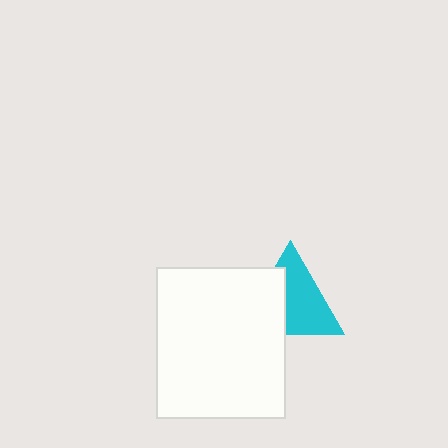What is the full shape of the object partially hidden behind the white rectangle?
The partially hidden object is a cyan triangle.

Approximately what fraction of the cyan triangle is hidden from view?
Roughly 40% of the cyan triangle is hidden behind the white rectangle.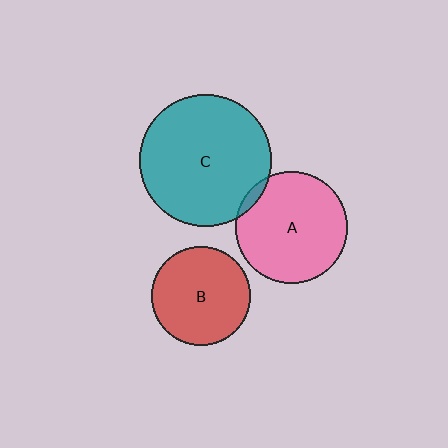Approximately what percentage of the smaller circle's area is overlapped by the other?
Approximately 5%.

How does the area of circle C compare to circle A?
Approximately 1.4 times.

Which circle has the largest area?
Circle C (teal).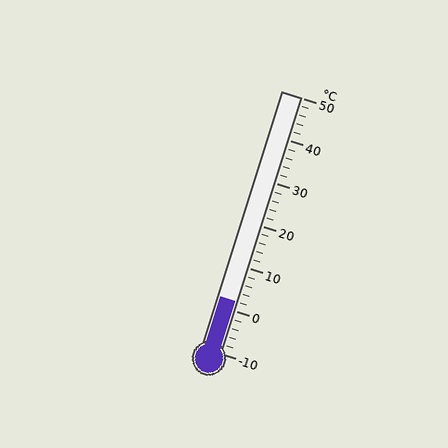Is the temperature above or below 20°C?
The temperature is below 20°C.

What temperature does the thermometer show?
The thermometer shows approximately 2°C.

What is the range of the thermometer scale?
The thermometer scale ranges from -10°C to 50°C.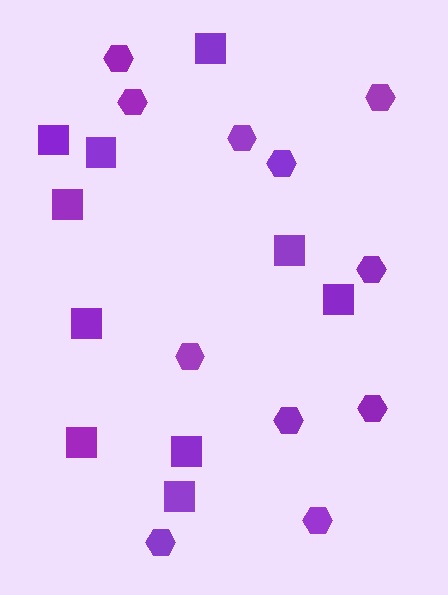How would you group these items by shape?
There are 2 groups: one group of squares (10) and one group of hexagons (11).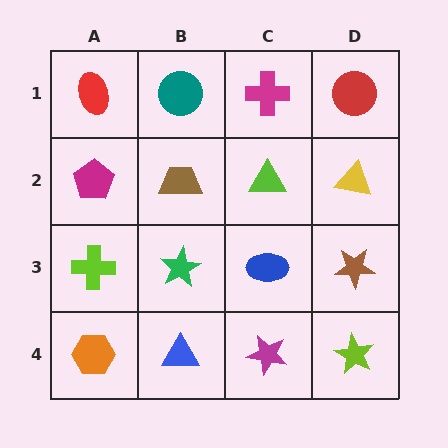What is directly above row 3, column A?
A magenta pentagon.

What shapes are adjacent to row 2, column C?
A magenta cross (row 1, column C), a blue ellipse (row 3, column C), a brown trapezoid (row 2, column B), a yellow triangle (row 2, column D).